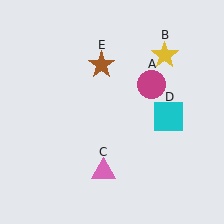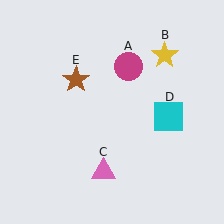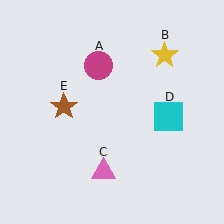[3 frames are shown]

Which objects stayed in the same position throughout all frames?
Yellow star (object B) and pink triangle (object C) and cyan square (object D) remained stationary.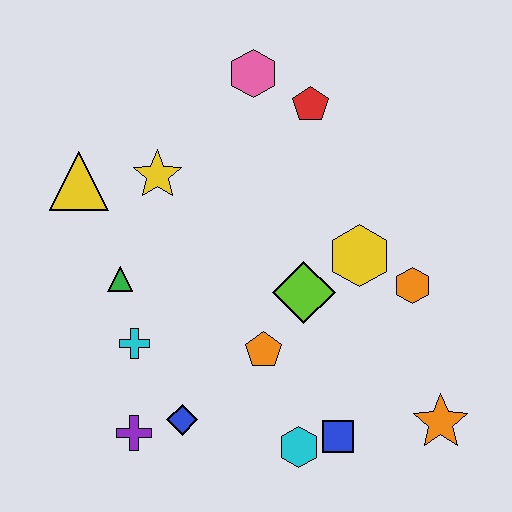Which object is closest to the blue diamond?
The purple cross is closest to the blue diamond.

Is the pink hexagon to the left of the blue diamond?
No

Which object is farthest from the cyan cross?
The orange star is farthest from the cyan cross.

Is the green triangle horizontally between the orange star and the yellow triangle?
Yes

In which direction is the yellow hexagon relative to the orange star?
The yellow hexagon is above the orange star.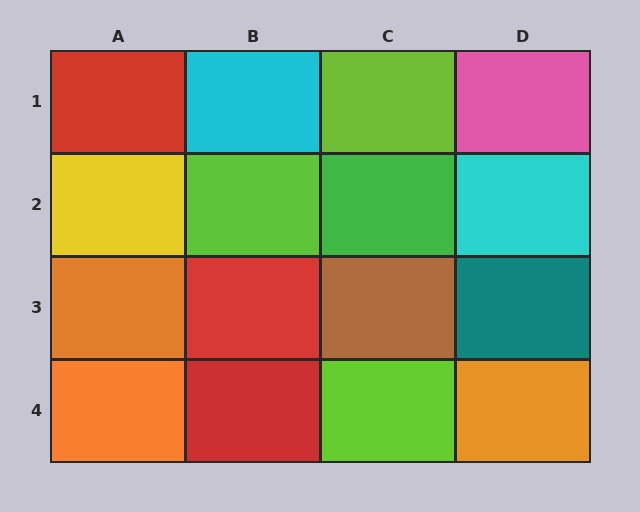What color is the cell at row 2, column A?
Yellow.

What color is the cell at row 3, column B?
Red.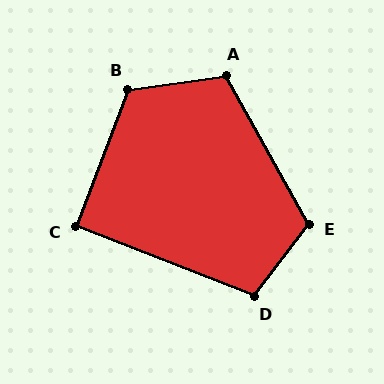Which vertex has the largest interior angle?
B, at approximately 118 degrees.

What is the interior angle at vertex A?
Approximately 111 degrees (obtuse).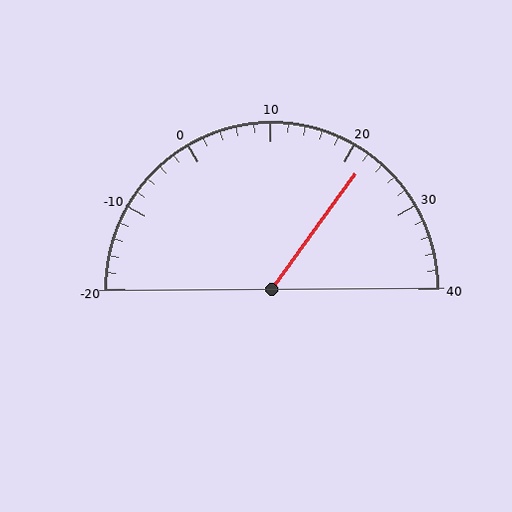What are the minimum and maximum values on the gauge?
The gauge ranges from -20 to 40.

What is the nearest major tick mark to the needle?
The nearest major tick mark is 20.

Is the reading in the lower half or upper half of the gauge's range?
The reading is in the upper half of the range (-20 to 40).